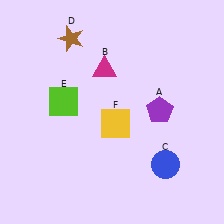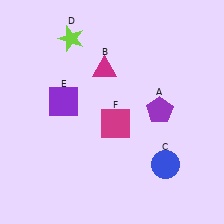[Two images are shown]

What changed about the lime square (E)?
In Image 1, E is lime. In Image 2, it changed to purple.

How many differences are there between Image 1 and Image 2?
There are 3 differences between the two images.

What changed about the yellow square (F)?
In Image 1, F is yellow. In Image 2, it changed to magenta.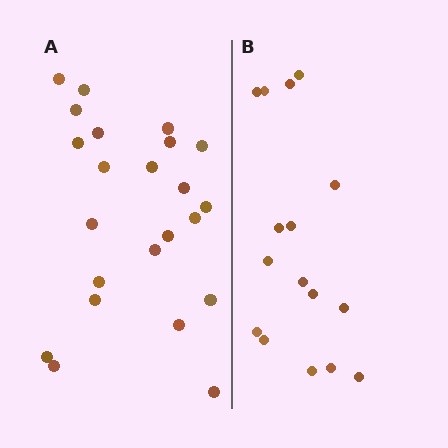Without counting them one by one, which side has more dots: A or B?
Region A (the left region) has more dots.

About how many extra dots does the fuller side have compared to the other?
Region A has roughly 8 or so more dots than region B.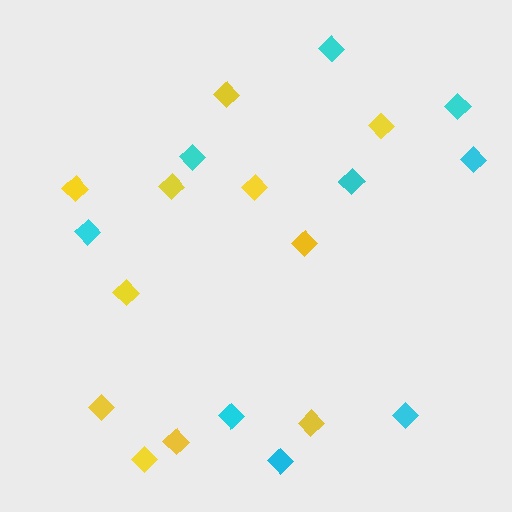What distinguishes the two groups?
There are 2 groups: one group of yellow diamonds (11) and one group of cyan diamonds (9).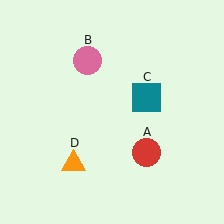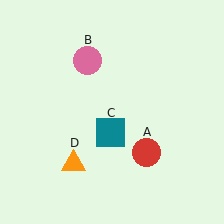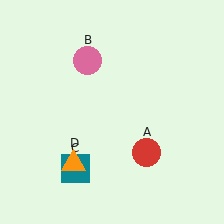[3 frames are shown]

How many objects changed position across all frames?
1 object changed position: teal square (object C).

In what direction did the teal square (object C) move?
The teal square (object C) moved down and to the left.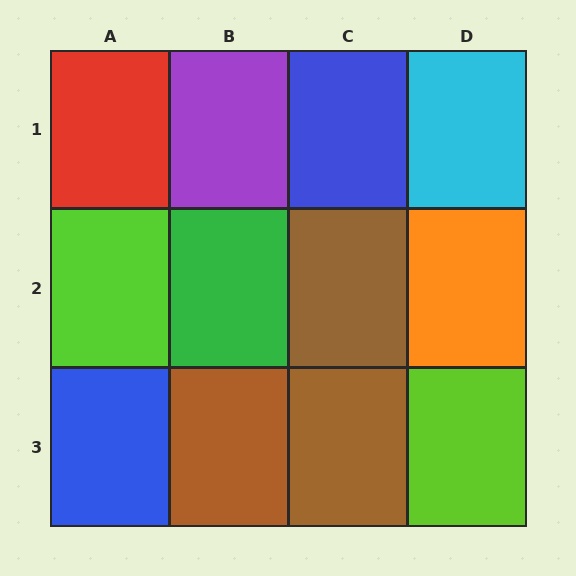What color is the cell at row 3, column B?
Brown.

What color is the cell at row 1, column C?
Blue.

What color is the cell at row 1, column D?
Cyan.